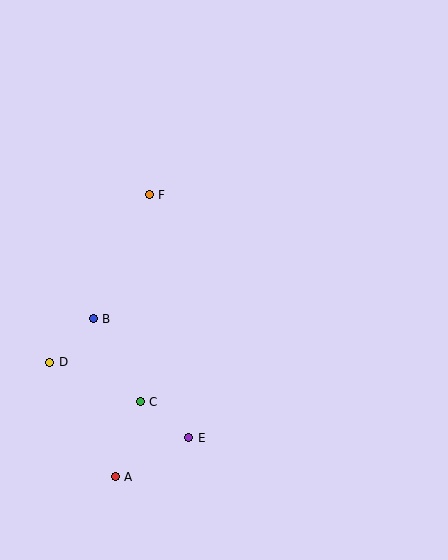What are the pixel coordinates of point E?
Point E is at (189, 438).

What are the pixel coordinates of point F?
Point F is at (149, 195).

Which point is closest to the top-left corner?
Point F is closest to the top-left corner.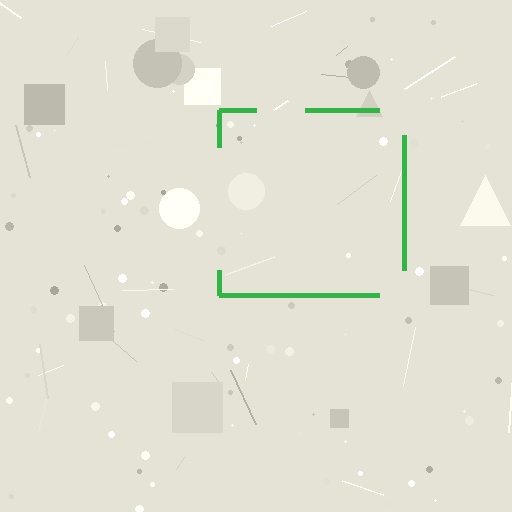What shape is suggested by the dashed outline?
The dashed outline suggests a square.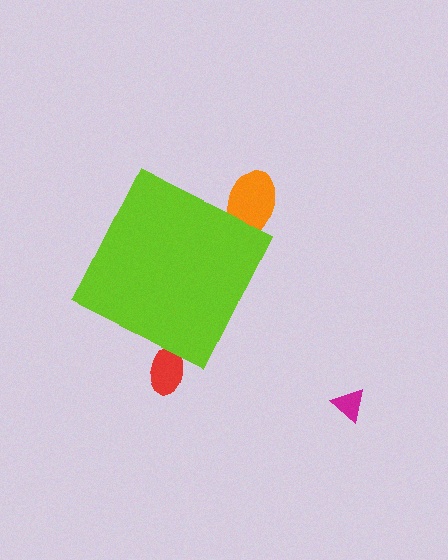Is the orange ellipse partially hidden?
Yes, the orange ellipse is partially hidden behind the lime diamond.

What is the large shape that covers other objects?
A lime diamond.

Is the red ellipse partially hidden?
Yes, the red ellipse is partially hidden behind the lime diamond.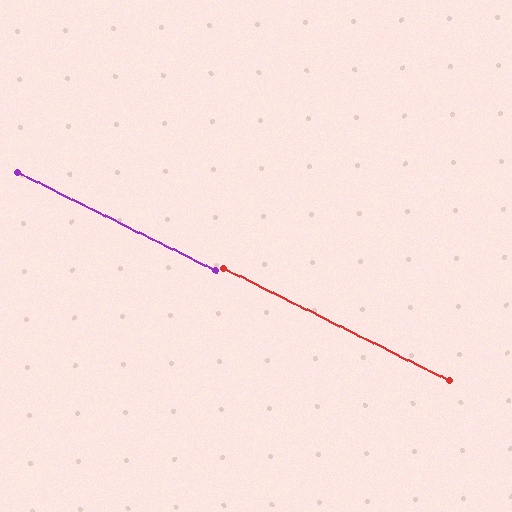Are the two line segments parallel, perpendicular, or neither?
Parallel — their directions differ by only 0.4°.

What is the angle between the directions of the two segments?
Approximately 0 degrees.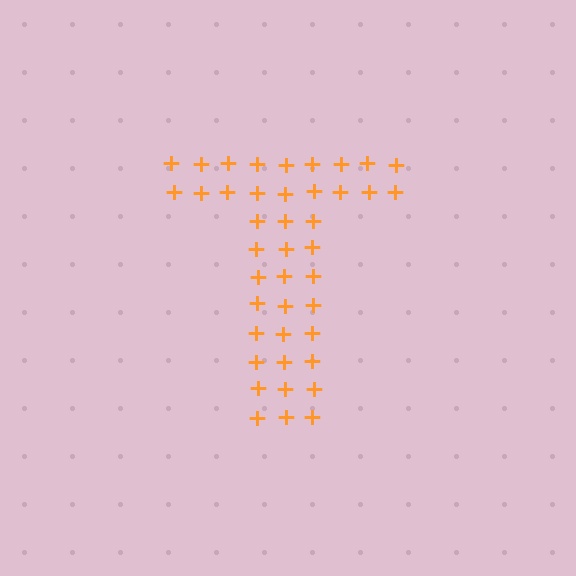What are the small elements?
The small elements are plus signs.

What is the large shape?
The large shape is the letter T.